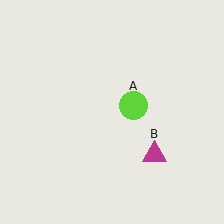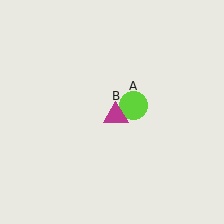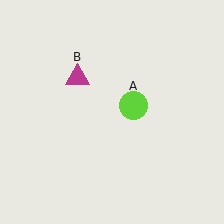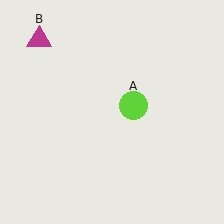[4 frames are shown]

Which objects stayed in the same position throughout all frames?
Lime circle (object A) remained stationary.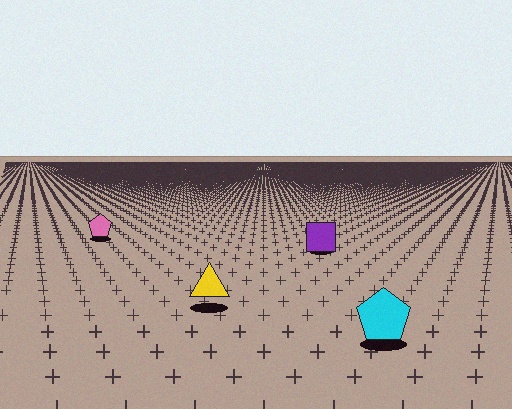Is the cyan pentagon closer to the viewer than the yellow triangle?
Yes. The cyan pentagon is closer — you can tell from the texture gradient: the ground texture is coarser near it.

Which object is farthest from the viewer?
The pink pentagon is farthest from the viewer. It appears smaller and the ground texture around it is denser.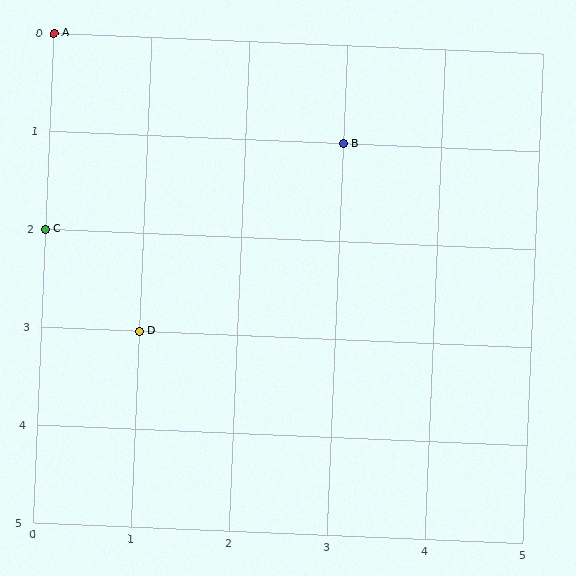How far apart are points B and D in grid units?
Points B and D are 2 columns and 2 rows apart (about 2.8 grid units diagonally).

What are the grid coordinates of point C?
Point C is at grid coordinates (0, 2).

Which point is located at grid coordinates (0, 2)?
Point C is at (0, 2).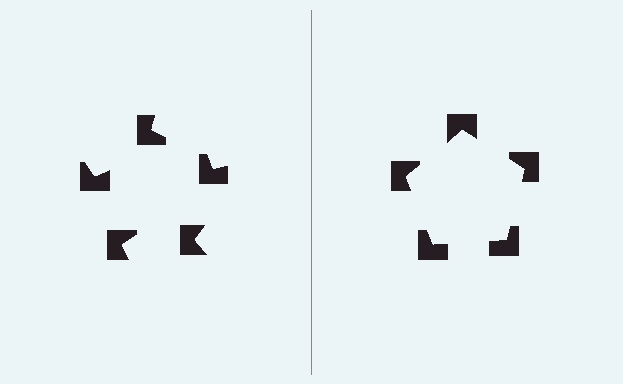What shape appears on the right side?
An illusory pentagon.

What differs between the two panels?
The notched squares are positioned identically on both sides; only the wedge orientations differ. On the right they align to a pentagon; on the left they are misaligned.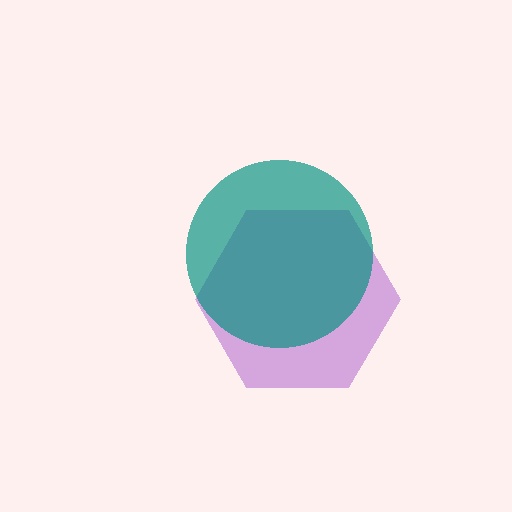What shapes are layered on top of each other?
The layered shapes are: a purple hexagon, a teal circle.